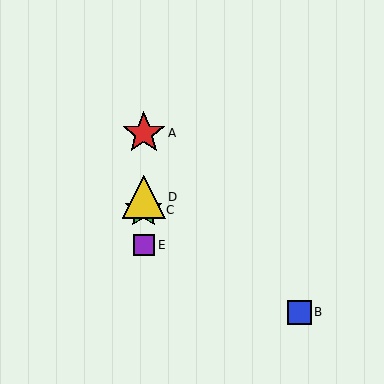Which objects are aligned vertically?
Objects A, C, D, E are aligned vertically.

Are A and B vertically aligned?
No, A is at x≈144 and B is at x≈299.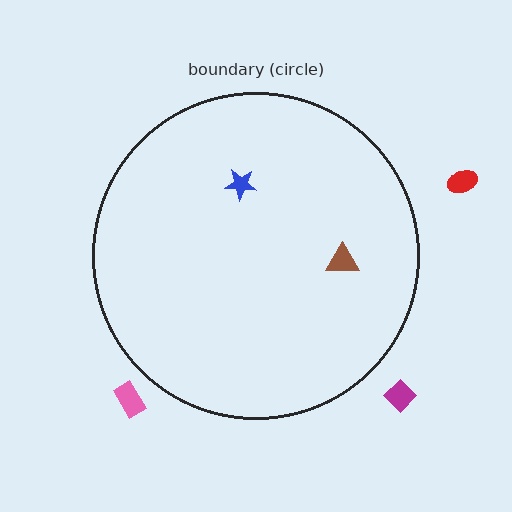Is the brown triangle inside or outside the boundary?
Inside.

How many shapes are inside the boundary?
2 inside, 3 outside.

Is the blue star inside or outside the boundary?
Inside.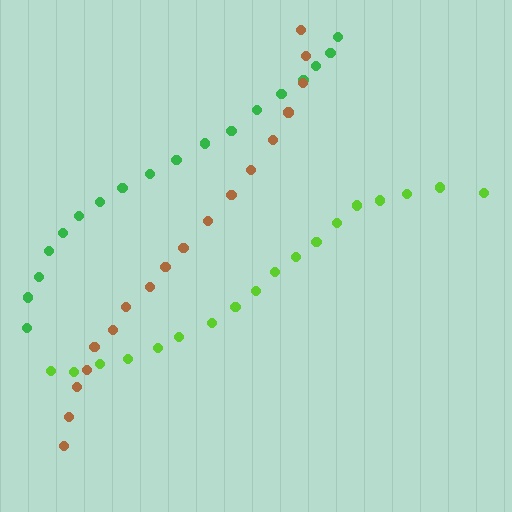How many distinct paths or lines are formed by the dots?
There are 3 distinct paths.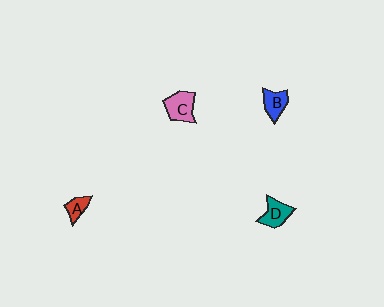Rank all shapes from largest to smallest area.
From largest to smallest: C (pink), D (teal), B (blue), A (red).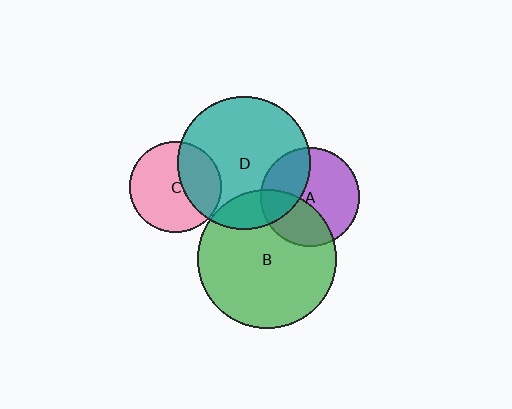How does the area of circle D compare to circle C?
Approximately 2.1 times.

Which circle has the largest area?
Circle B (green).